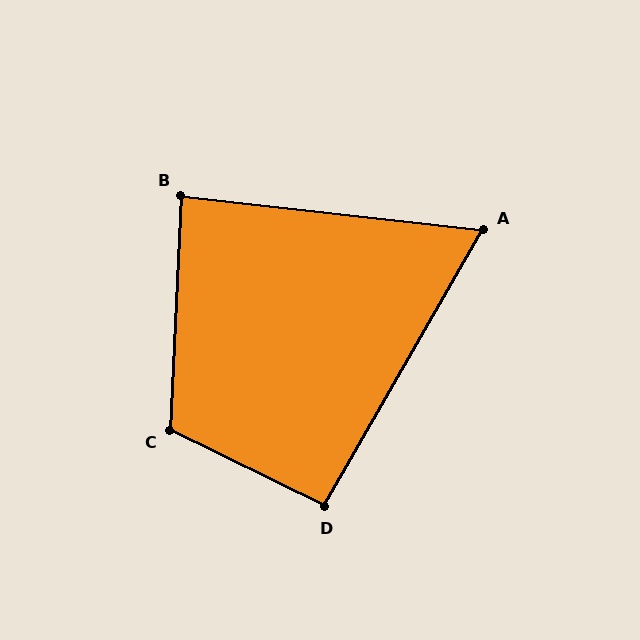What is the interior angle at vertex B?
Approximately 86 degrees (approximately right).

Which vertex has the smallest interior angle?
A, at approximately 67 degrees.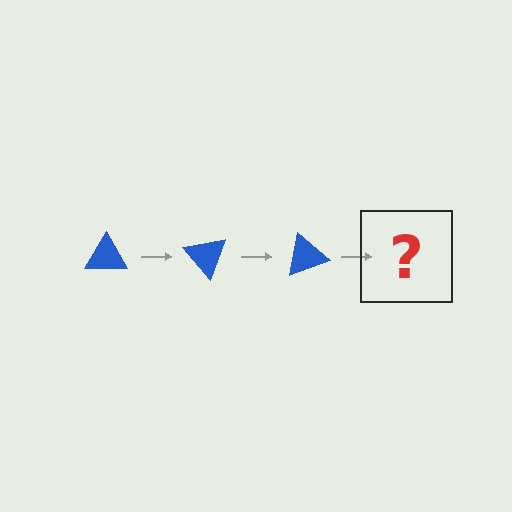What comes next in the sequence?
The next element should be a blue triangle rotated 150 degrees.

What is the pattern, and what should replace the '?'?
The pattern is that the triangle rotates 50 degrees each step. The '?' should be a blue triangle rotated 150 degrees.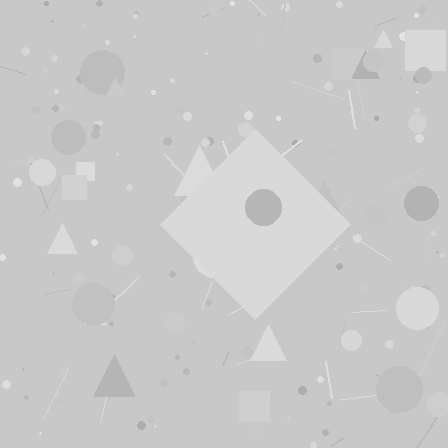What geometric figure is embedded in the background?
A diamond is embedded in the background.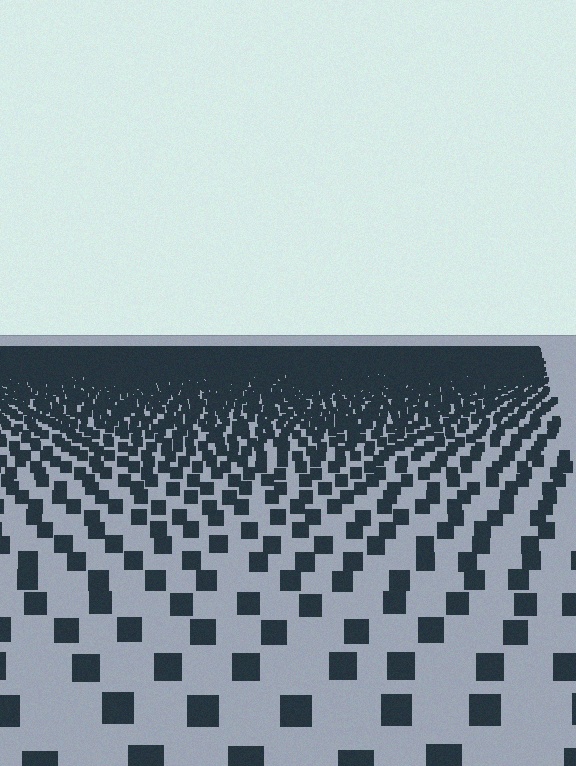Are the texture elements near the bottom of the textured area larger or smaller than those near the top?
Larger. Near the bottom, elements are closer to the viewer and appear at a bigger on-screen size.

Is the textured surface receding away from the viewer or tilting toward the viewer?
The surface is receding away from the viewer. Texture elements get smaller and denser toward the top.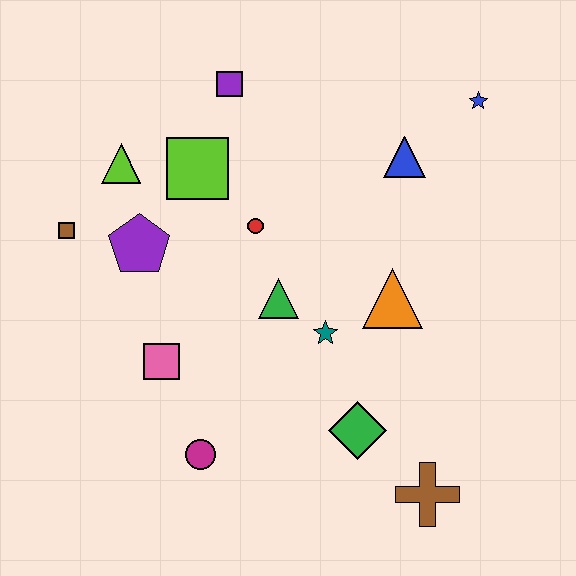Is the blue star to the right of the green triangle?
Yes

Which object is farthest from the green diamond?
The purple square is farthest from the green diamond.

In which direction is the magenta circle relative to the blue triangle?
The magenta circle is below the blue triangle.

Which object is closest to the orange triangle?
The teal star is closest to the orange triangle.